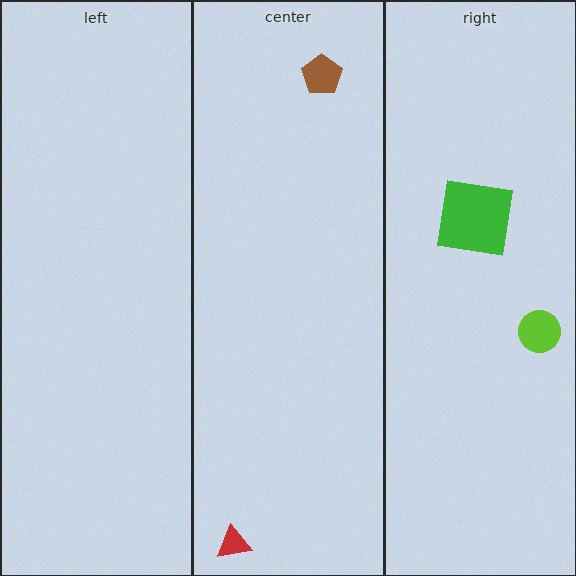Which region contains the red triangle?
The center region.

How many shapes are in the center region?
2.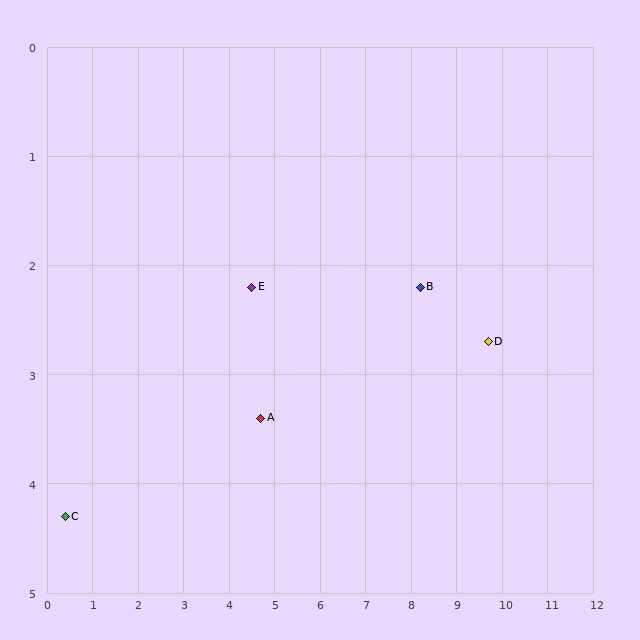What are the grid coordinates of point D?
Point D is at approximately (9.7, 2.7).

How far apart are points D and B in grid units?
Points D and B are about 1.6 grid units apart.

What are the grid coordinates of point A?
Point A is at approximately (4.7, 3.4).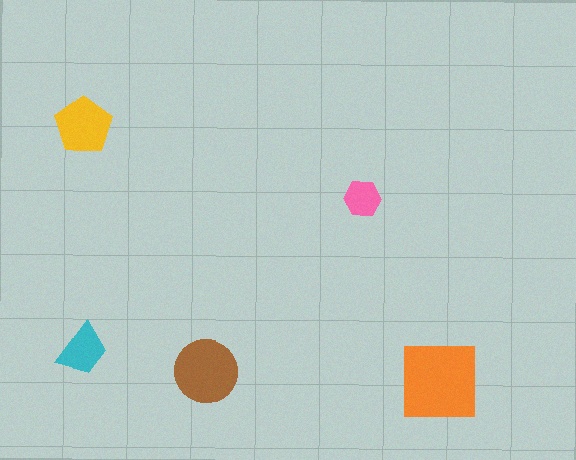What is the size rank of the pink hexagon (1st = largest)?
5th.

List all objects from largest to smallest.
The orange square, the brown circle, the yellow pentagon, the cyan trapezoid, the pink hexagon.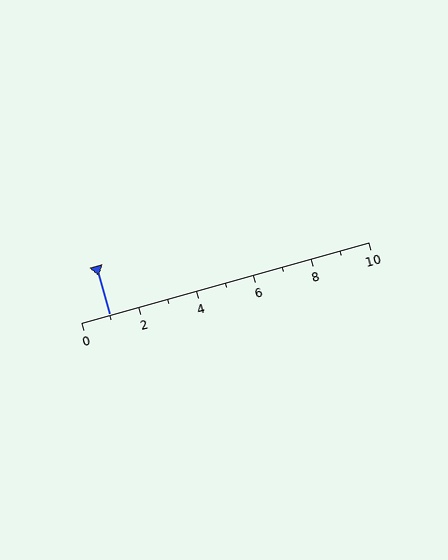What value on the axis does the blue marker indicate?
The marker indicates approximately 1.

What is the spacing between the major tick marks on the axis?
The major ticks are spaced 2 apart.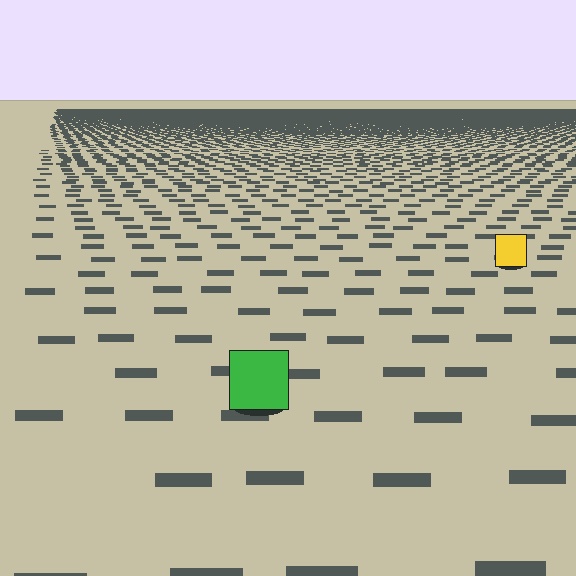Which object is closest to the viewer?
The green square is closest. The texture marks near it are larger and more spread out.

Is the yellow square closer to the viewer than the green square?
No. The green square is closer — you can tell from the texture gradient: the ground texture is coarser near it.